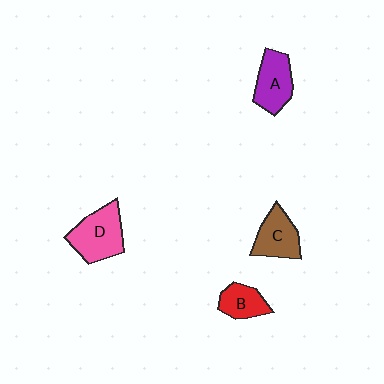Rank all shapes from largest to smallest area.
From largest to smallest: D (pink), A (purple), C (brown), B (red).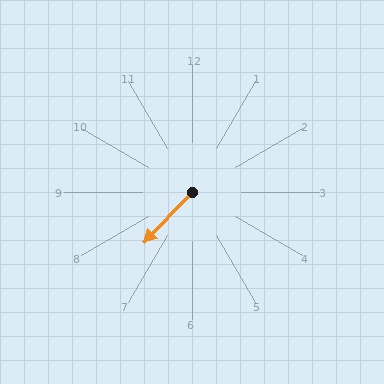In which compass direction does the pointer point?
Southwest.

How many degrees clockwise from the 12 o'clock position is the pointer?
Approximately 223 degrees.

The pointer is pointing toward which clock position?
Roughly 7 o'clock.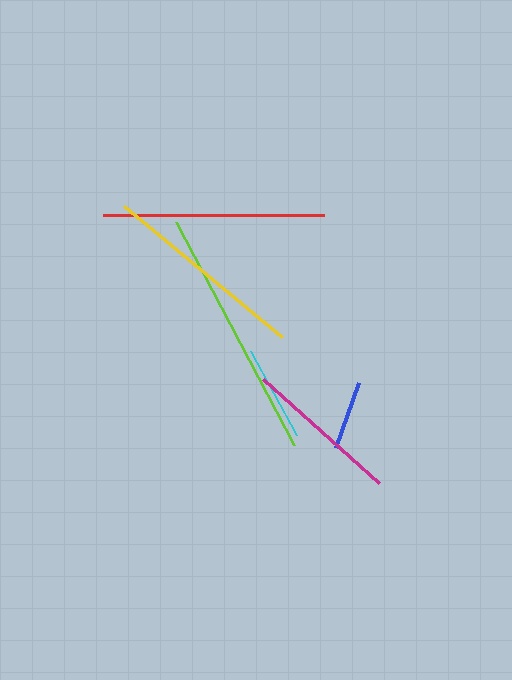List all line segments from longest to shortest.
From longest to shortest: lime, red, yellow, magenta, cyan, blue.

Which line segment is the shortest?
The blue line is the shortest at approximately 69 pixels.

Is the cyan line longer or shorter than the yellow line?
The yellow line is longer than the cyan line.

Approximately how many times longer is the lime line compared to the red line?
The lime line is approximately 1.1 times the length of the red line.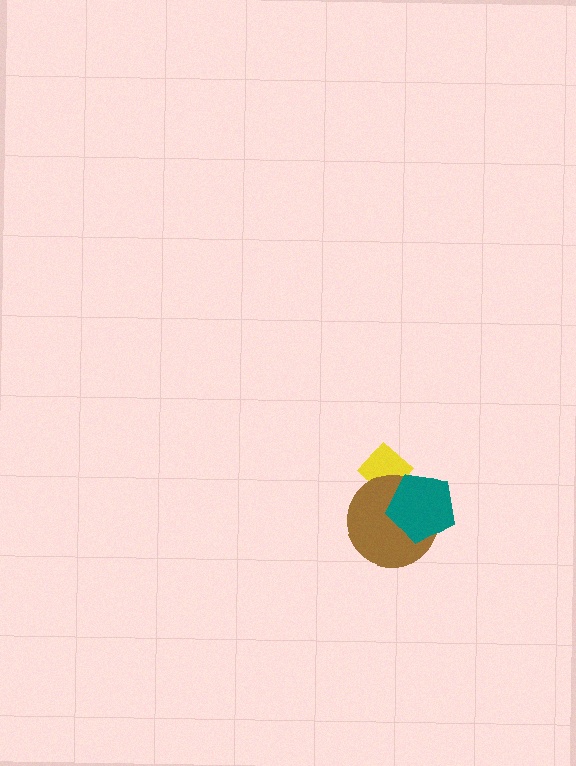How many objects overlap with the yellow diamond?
2 objects overlap with the yellow diamond.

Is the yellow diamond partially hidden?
Yes, it is partially covered by another shape.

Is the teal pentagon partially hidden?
No, no other shape covers it.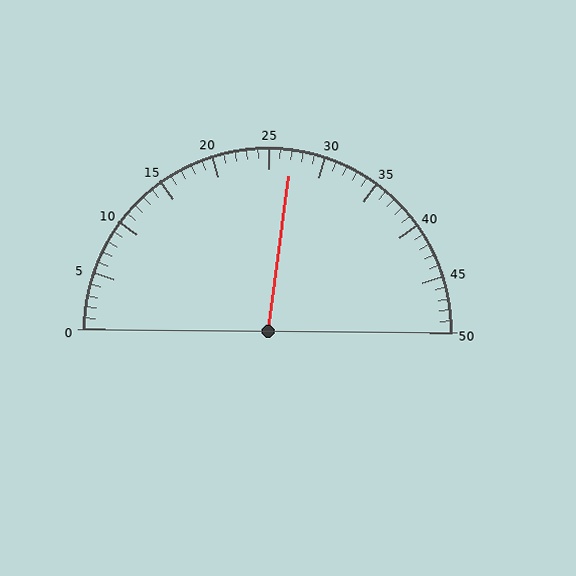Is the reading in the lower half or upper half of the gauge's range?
The reading is in the upper half of the range (0 to 50).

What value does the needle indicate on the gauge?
The needle indicates approximately 27.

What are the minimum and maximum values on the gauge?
The gauge ranges from 0 to 50.